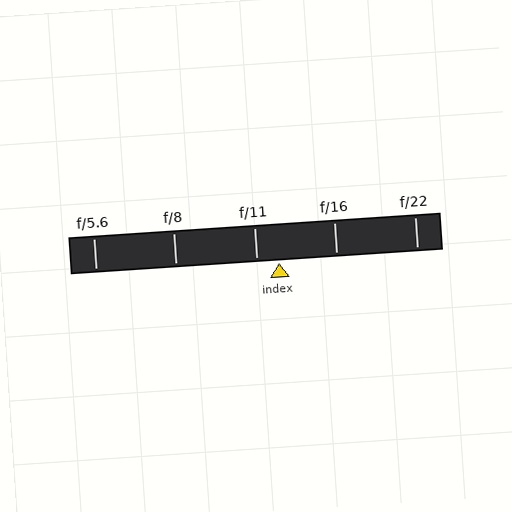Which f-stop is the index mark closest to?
The index mark is closest to f/11.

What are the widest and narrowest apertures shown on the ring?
The widest aperture shown is f/5.6 and the narrowest is f/22.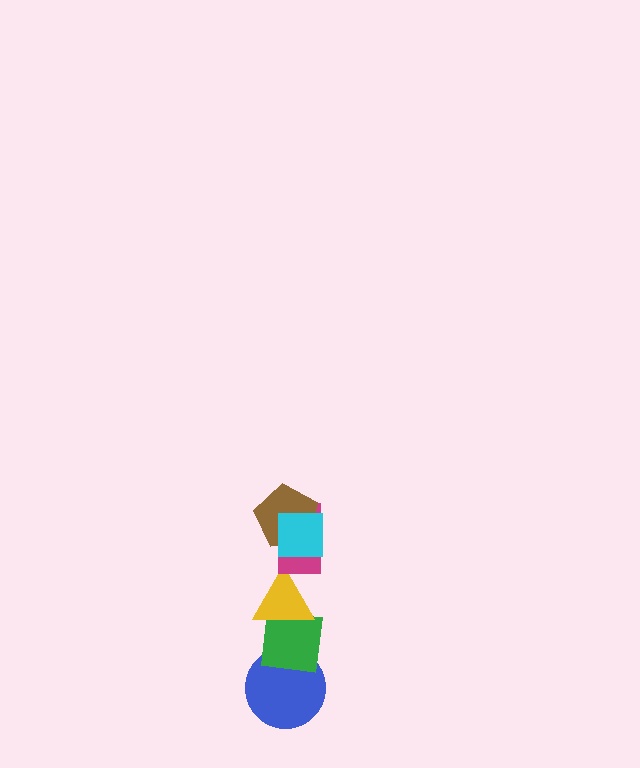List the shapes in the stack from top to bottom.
From top to bottom: the cyan square, the brown pentagon, the magenta rectangle, the yellow triangle, the green square, the blue circle.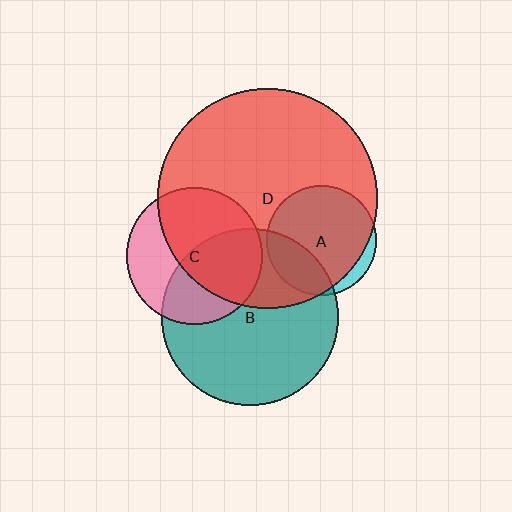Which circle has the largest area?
Circle D (red).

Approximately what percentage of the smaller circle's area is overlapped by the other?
Approximately 45%.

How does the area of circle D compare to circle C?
Approximately 2.6 times.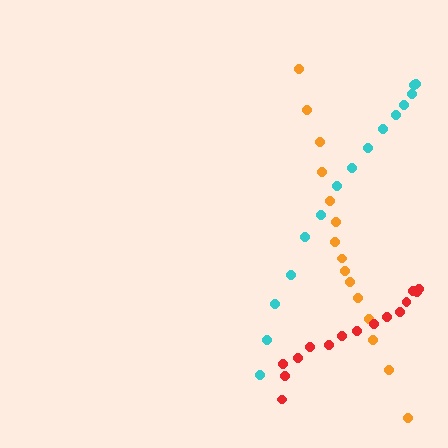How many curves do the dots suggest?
There are 3 distinct paths.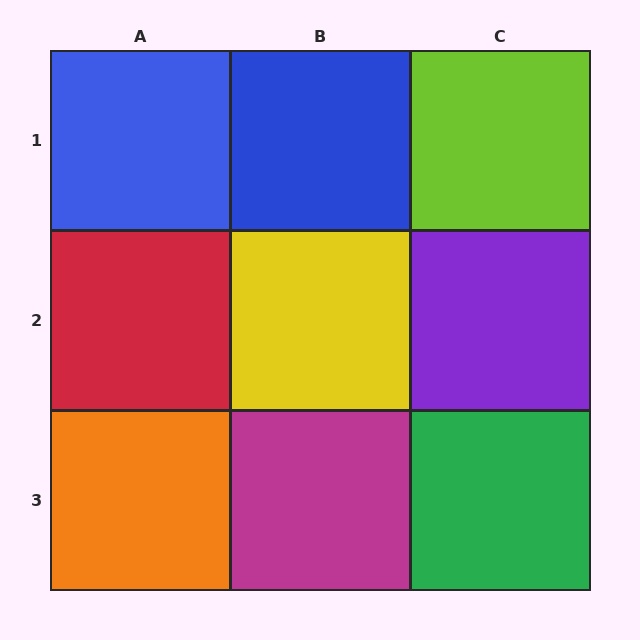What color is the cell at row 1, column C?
Lime.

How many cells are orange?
1 cell is orange.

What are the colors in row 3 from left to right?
Orange, magenta, green.